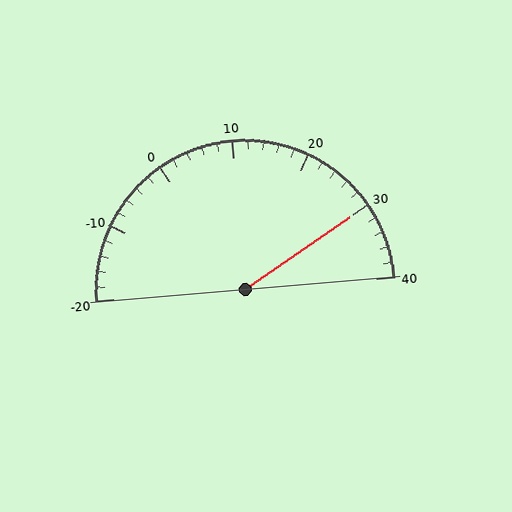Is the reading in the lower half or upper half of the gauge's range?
The reading is in the upper half of the range (-20 to 40).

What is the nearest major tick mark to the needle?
The nearest major tick mark is 30.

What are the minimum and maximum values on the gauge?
The gauge ranges from -20 to 40.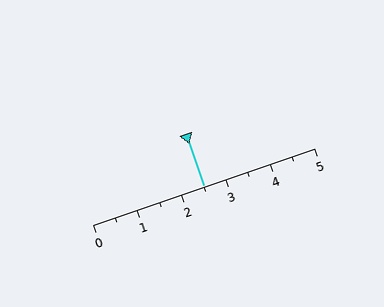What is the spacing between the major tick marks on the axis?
The major ticks are spaced 1 apart.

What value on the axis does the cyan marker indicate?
The marker indicates approximately 2.5.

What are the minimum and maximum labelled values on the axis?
The axis runs from 0 to 5.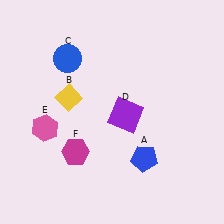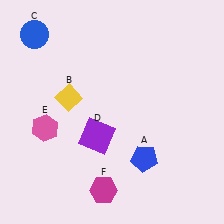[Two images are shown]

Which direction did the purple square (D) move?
The purple square (D) moved left.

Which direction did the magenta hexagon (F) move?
The magenta hexagon (F) moved down.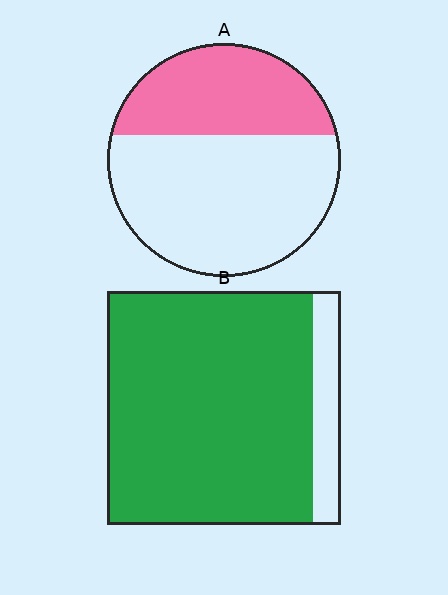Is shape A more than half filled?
No.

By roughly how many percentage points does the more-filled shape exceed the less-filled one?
By roughly 50 percentage points (B over A).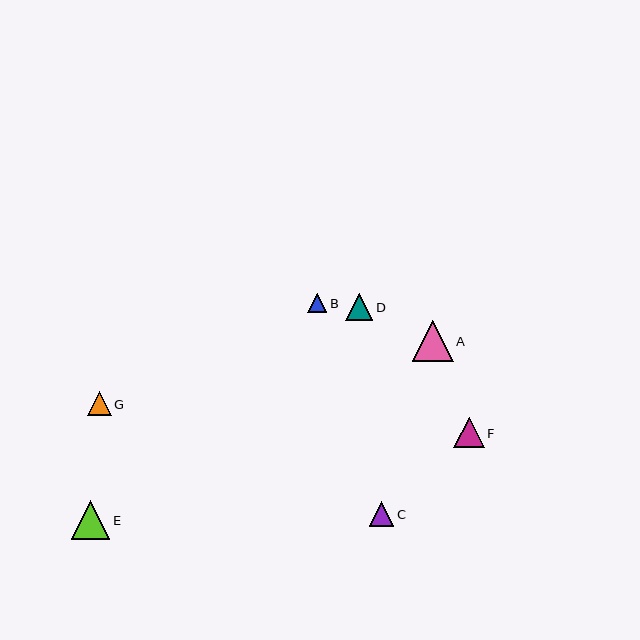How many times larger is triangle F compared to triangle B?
Triangle F is approximately 1.6 times the size of triangle B.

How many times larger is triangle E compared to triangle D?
Triangle E is approximately 1.4 times the size of triangle D.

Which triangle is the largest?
Triangle A is the largest with a size of approximately 41 pixels.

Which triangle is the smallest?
Triangle B is the smallest with a size of approximately 19 pixels.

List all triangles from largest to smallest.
From largest to smallest: A, E, F, D, C, G, B.